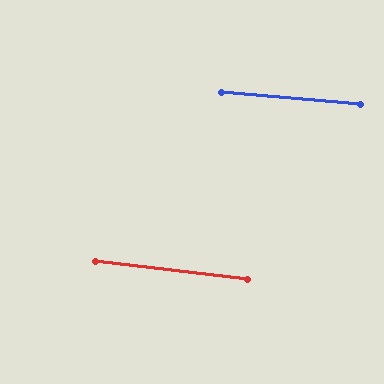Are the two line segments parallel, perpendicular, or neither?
Parallel — their directions differ by only 1.8°.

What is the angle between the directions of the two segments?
Approximately 2 degrees.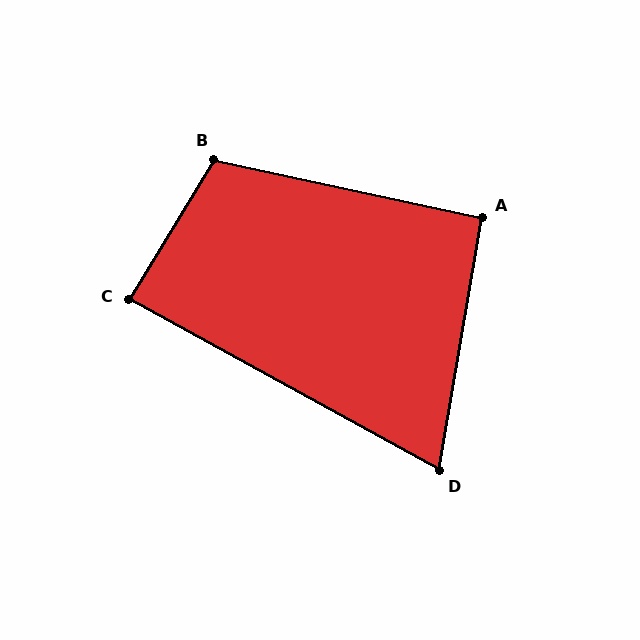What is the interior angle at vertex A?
Approximately 93 degrees (approximately right).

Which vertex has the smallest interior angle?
D, at approximately 71 degrees.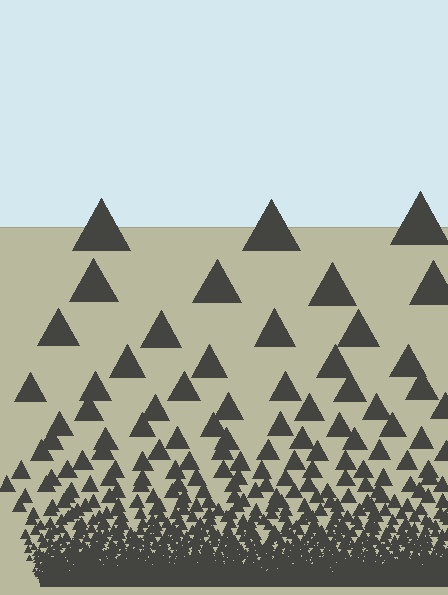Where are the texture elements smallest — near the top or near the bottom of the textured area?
Near the bottom.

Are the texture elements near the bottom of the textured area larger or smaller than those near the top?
Smaller. The gradient is inverted — elements near the bottom are smaller and denser.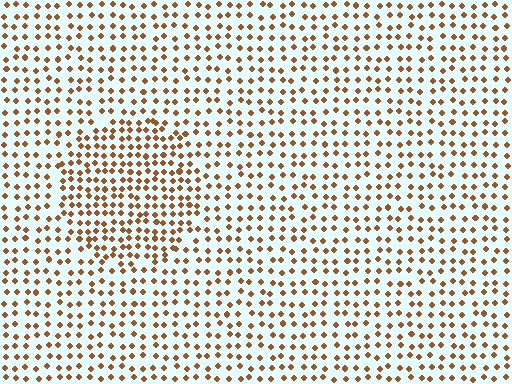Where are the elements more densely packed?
The elements are more densely packed inside the circle boundary.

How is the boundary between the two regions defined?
The boundary is defined by a change in element density (approximately 1.6x ratio). All elements are the same color, size, and shape.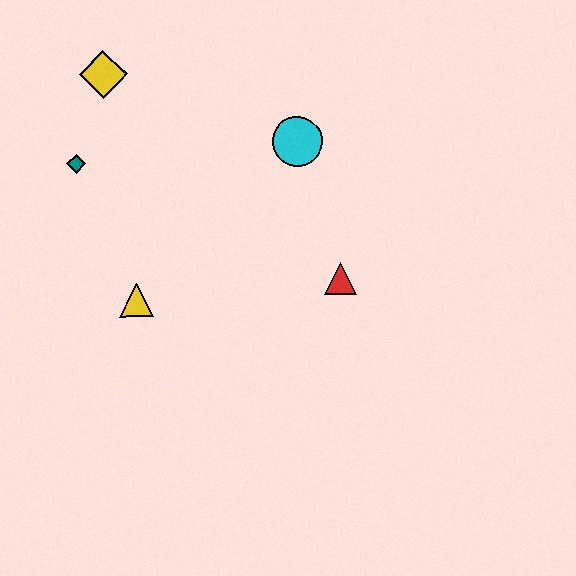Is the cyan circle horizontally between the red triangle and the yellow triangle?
Yes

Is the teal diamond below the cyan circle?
Yes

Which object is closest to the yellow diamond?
The teal diamond is closest to the yellow diamond.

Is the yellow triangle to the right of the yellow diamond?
Yes